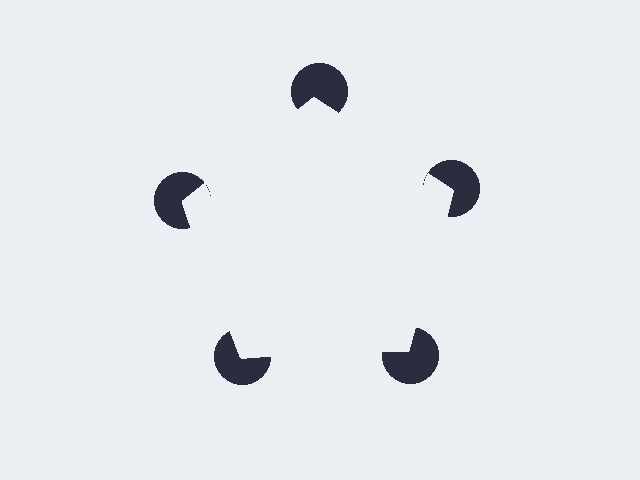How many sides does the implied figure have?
5 sides.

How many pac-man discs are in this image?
There are 5 — one at each vertex of the illusory pentagon.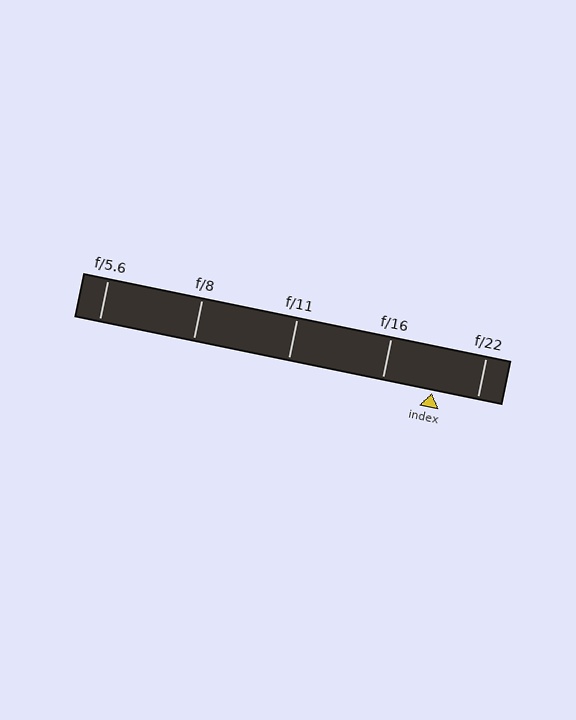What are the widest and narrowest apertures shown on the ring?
The widest aperture shown is f/5.6 and the narrowest is f/22.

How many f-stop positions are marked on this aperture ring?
There are 5 f-stop positions marked.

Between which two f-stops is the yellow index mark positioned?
The index mark is between f/16 and f/22.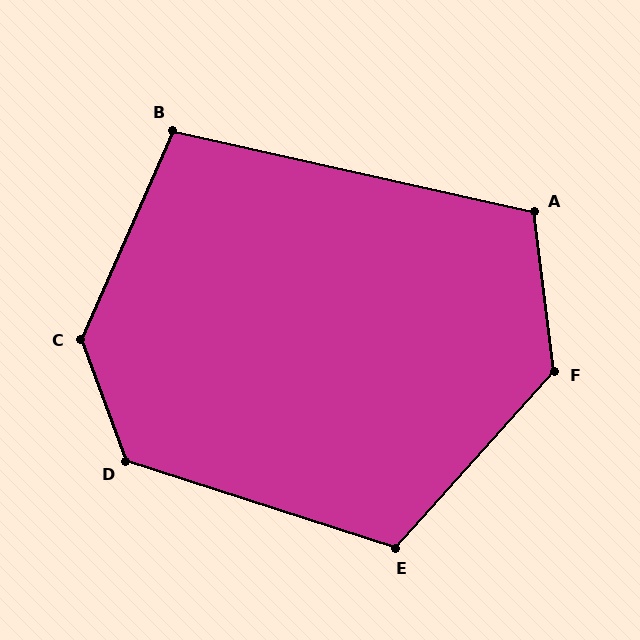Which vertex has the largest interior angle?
C, at approximately 136 degrees.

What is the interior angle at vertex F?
Approximately 131 degrees (obtuse).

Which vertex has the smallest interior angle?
B, at approximately 101 degrees.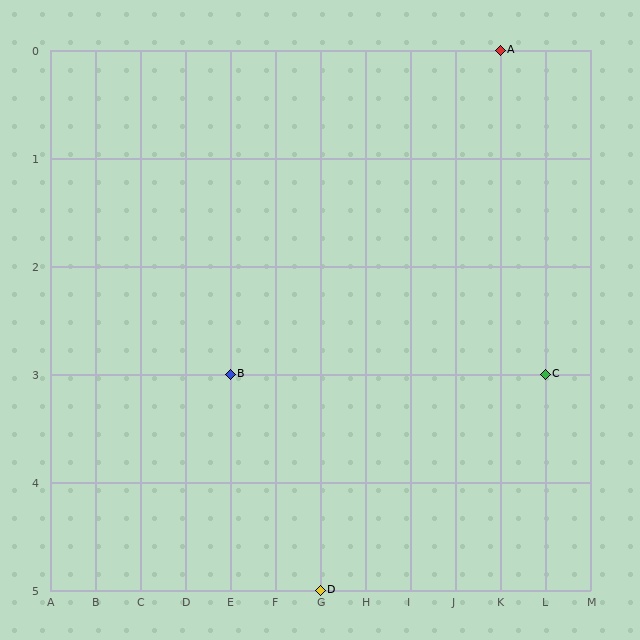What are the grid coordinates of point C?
Point C is at grid coordinates (L, 3).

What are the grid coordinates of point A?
Point A is at grid coordinates (K, 0).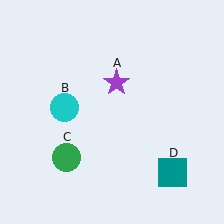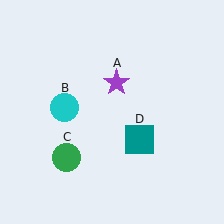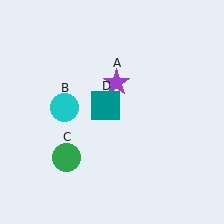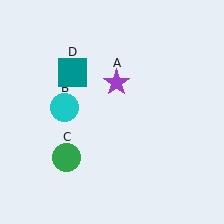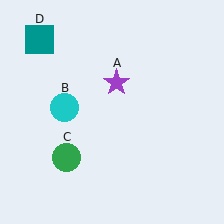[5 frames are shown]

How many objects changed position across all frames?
1 object changed position: teal square (object D).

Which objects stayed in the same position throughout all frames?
Purple star (object A) and cyan circle (object B) and green circle (object C) remained stationary.